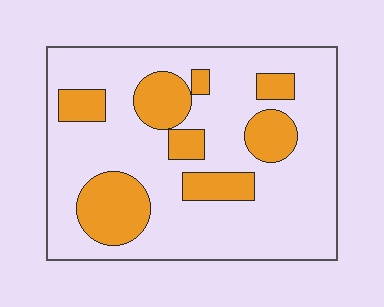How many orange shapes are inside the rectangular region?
8.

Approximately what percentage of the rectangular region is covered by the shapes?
Approximately 25%.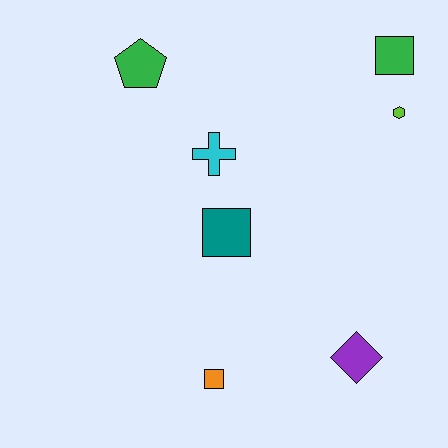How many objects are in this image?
There are 7 objects.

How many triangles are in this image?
There are no triangles.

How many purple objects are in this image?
There is 1 purple object.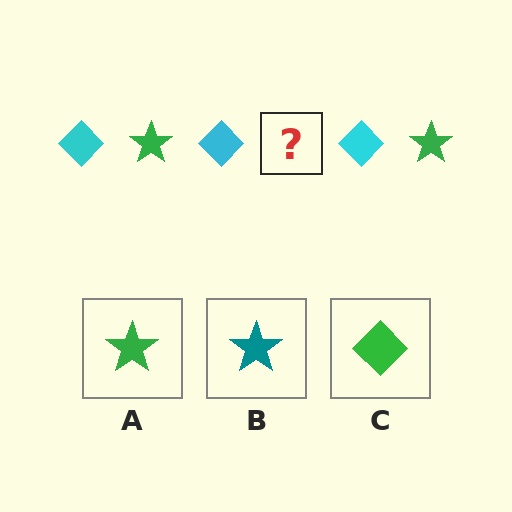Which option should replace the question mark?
Option A.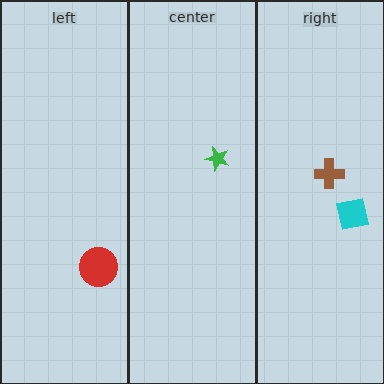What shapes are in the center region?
The green star.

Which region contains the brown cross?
The right region.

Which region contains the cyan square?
The right region.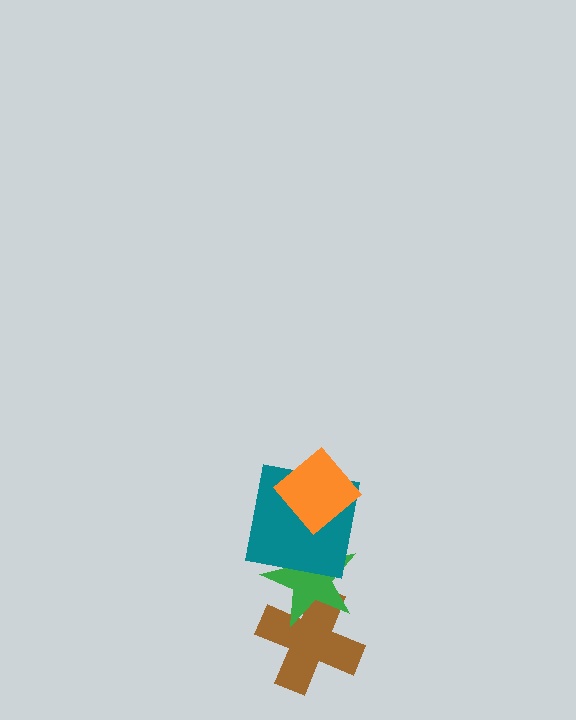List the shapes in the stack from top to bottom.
From top to bottom: the orange diamond, the teal square, the green star, the brown cross.